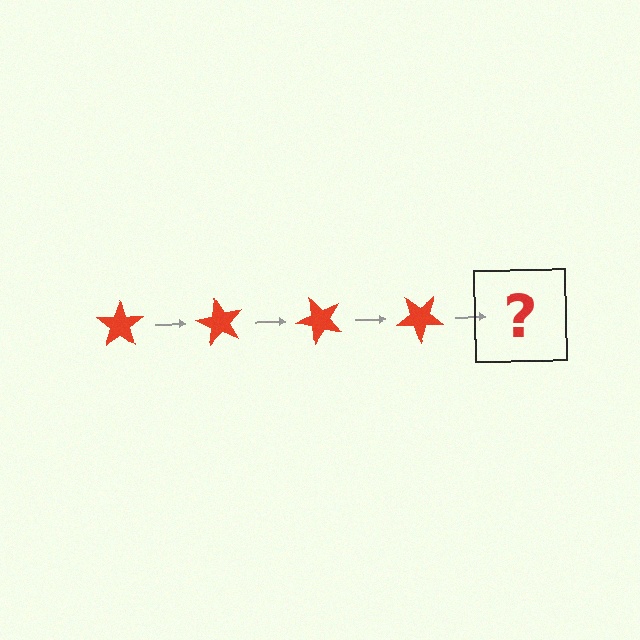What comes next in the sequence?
The next element should be a red star rotated 240 degrees.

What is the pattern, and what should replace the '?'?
The pattern is that the star rotates 60 degrees each step. The '?' should be a red star rotated 240 degrees.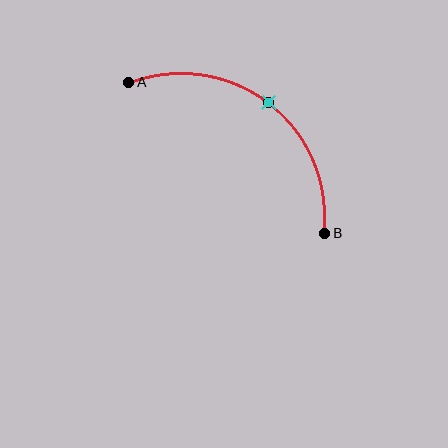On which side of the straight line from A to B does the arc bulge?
The arc bulges above and to the right of the straight line connecting A and B.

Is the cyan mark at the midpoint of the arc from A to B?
Yes. The cyan mark lies on the arc at equal arc-length from both A and B — it is the arc midpoint.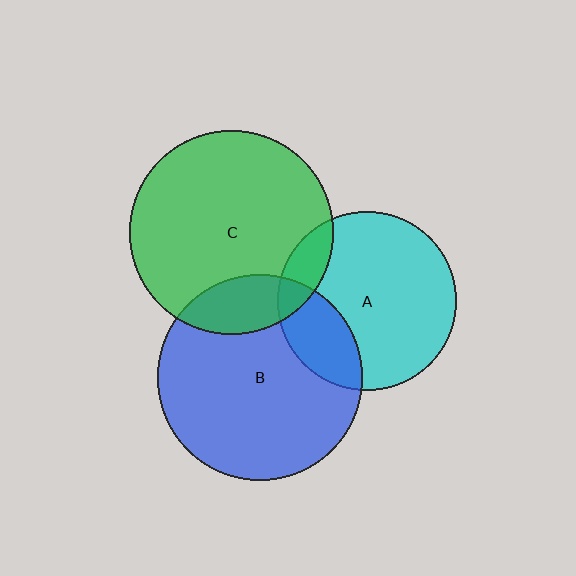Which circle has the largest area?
Circle B (blue).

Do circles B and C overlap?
Yes.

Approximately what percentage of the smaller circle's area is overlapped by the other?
Approximately 15%.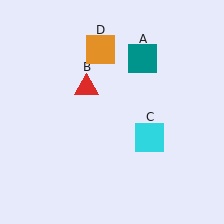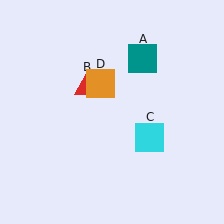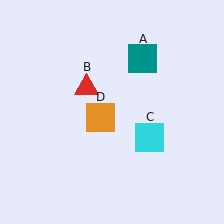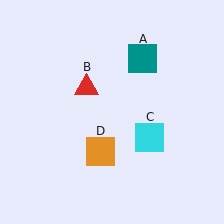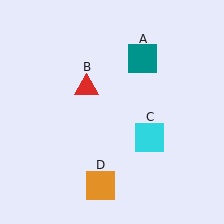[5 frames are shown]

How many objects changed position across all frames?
1 object changed position: orange square (object D).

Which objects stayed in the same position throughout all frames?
Teal square (object A) and red triangle (object B) and cyan square (object C) remained stationary.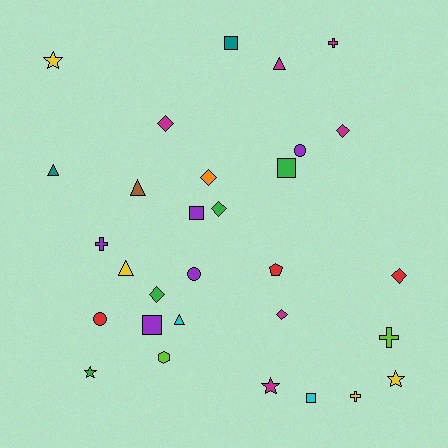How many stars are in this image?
There are 4 stars.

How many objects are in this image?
There are 30 objects.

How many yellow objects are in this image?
There are 4 yellow objects.